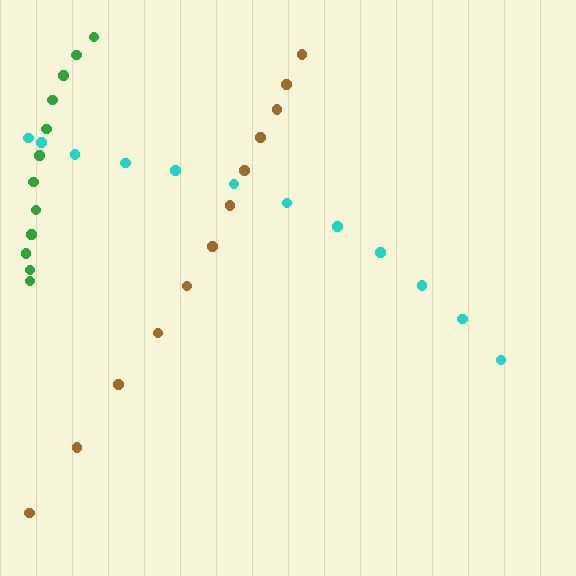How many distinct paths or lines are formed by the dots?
There are 3 distinct paths.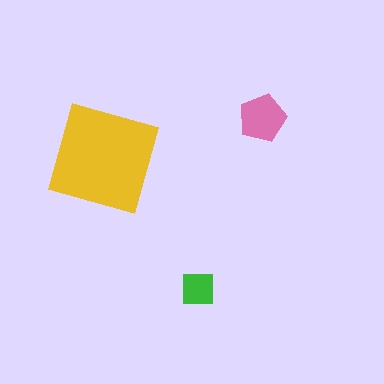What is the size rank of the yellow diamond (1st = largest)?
1st.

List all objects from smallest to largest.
The green square, the pink pentagon, the yellow diamond.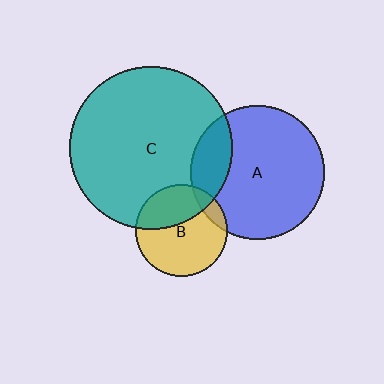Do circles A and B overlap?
Yes.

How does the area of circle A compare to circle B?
Approximately 2.1 times.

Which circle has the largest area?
Circle C (teal).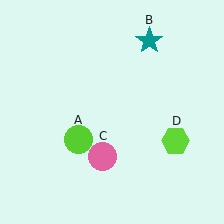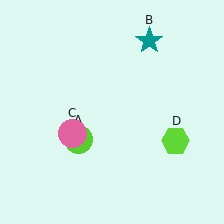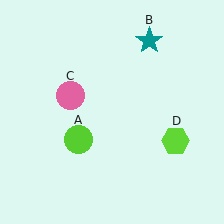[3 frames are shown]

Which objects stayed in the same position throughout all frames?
Lime circle (object A) and teal star (object B) and lime hexagon (object D) remained stationary.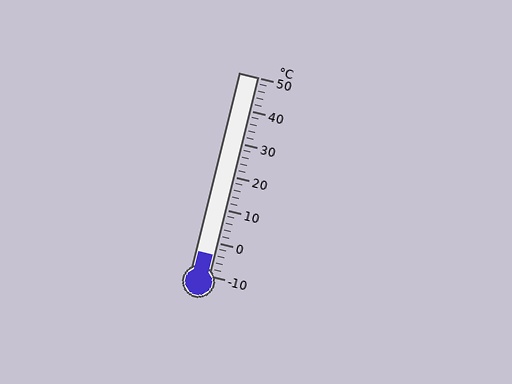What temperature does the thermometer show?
The thermometer shows approximately -4°C.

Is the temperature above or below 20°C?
The temperature is below 20°C.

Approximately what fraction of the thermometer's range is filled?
The thermometer is filled to approximately 10% of its range.